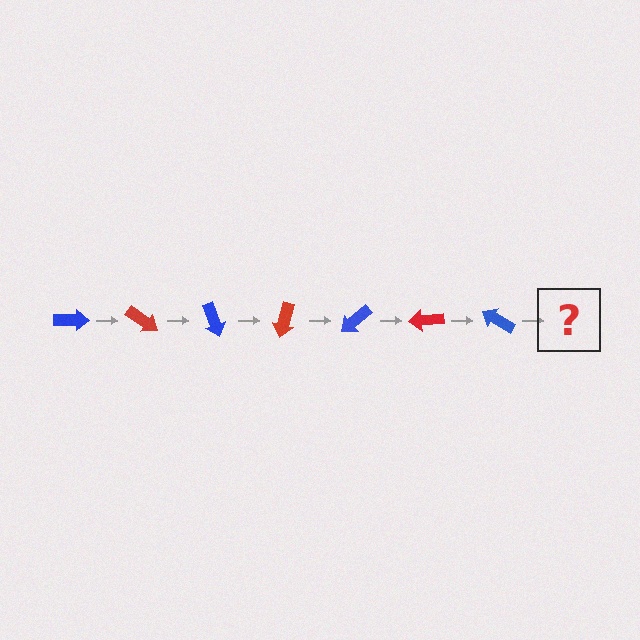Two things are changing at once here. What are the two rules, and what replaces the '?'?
The two rules are that it rotates 35 degrees each step and the color cycles through blue and red. The '?' should be a red arrow, rotated 245 degrees from the start.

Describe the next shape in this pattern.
It should be a red arrow, rotated 245 degrees from the start.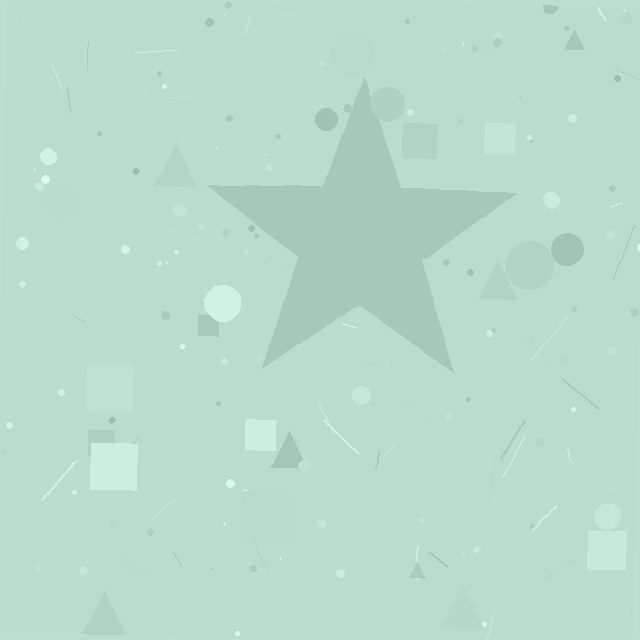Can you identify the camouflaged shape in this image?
The camouflaged shape is a star.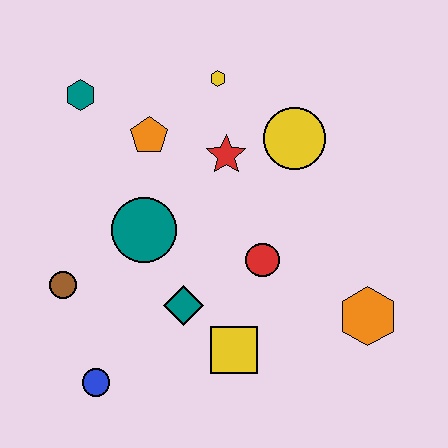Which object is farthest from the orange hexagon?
The teal hexagon is farthest from the orange hexagon.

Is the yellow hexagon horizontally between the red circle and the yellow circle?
No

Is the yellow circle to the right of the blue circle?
Yes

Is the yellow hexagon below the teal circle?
No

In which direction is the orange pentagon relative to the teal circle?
The orange pentagon is above the teal circle.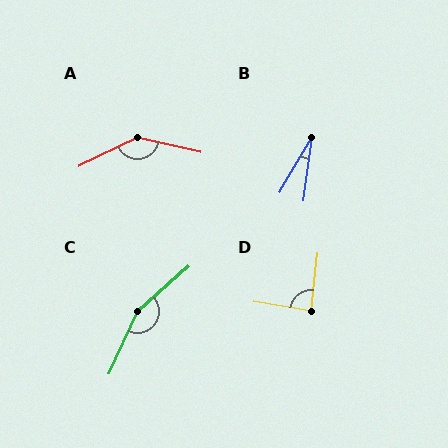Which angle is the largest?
C, at approximately 156 degrees.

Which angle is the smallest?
B, at approximately 22 degrees.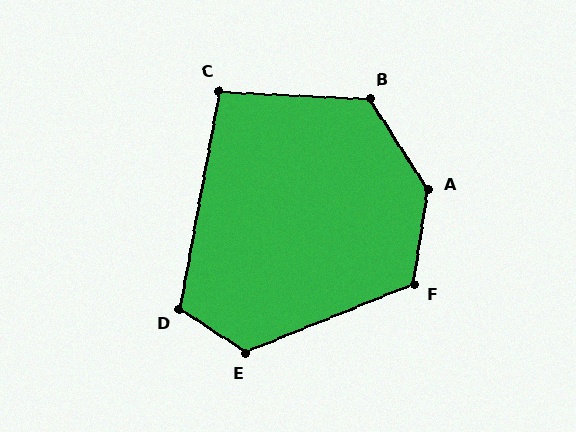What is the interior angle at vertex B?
Approximately 126 degrees (obtuse).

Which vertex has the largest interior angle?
A, at approximately 138 degrees.